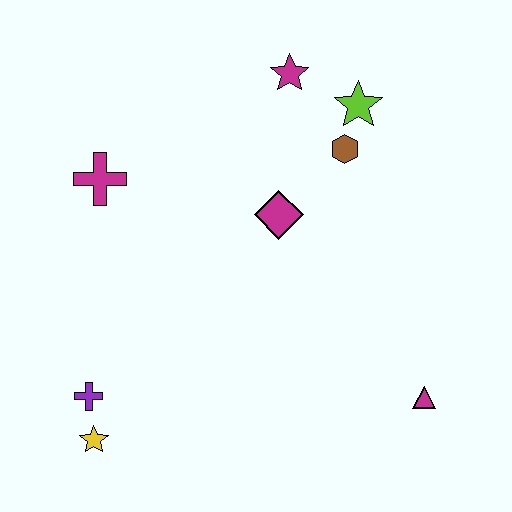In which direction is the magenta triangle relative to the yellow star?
The magenta triangle is to the right of the yellow star.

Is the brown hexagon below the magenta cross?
No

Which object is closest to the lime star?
The brown hexagon is closest to the lime star.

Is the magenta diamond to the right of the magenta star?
No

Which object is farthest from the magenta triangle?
The magenta cross is farthest from the magenta triangle.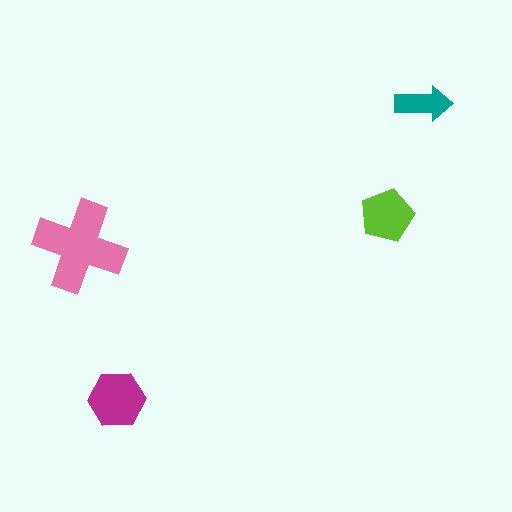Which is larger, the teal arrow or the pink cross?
The pink cross.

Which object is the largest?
The pink cross.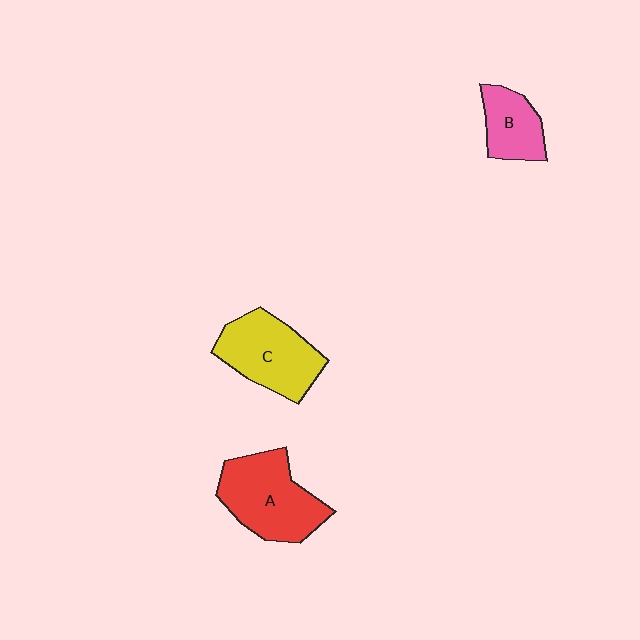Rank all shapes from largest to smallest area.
From largest to smallest: A (red), C (yellow), B (pink).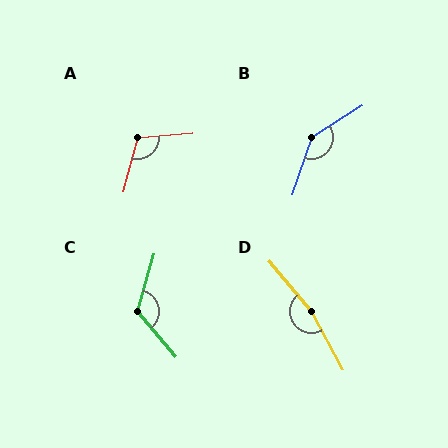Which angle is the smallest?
A, at approximately 109 degrees.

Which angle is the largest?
D, at approximately 168 degrees.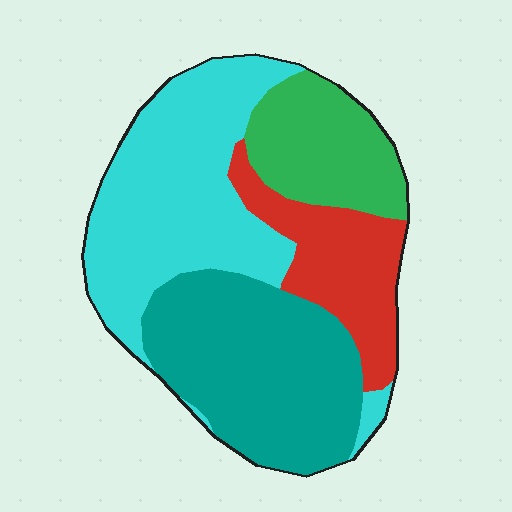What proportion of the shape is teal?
Teal covers 32% of the shape.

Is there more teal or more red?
Teal.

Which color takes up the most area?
Cyan, at roughly 35%.